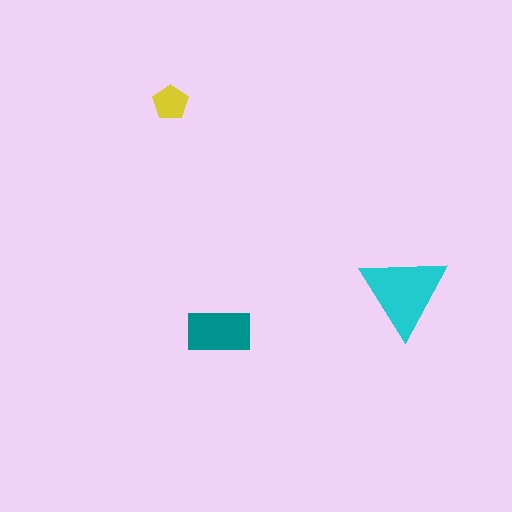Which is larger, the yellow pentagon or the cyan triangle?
The cyan triangle.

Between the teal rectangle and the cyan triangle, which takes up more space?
The cyan triangle.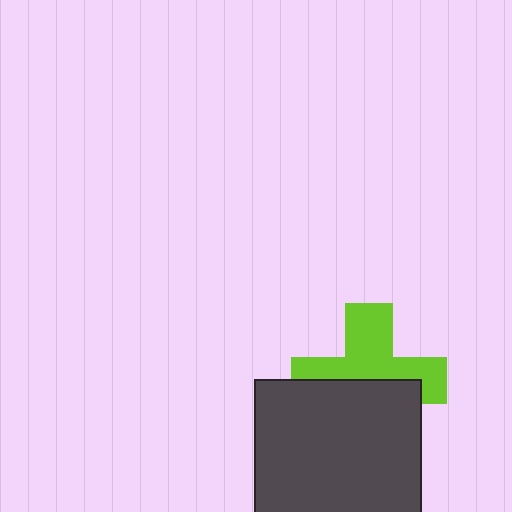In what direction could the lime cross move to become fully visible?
The lime cross could move up. That would shift it out from behind the dark gray square entirely.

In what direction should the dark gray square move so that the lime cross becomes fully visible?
The dark gray square should move down. That is the shortest direction to clear the overlap and leave the lime cross fully visible.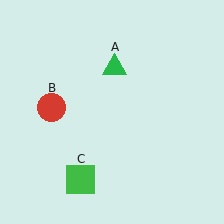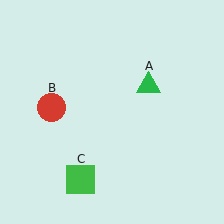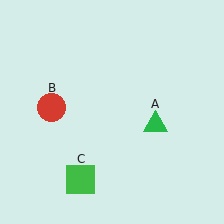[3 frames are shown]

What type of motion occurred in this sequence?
The green triangle (object A) rotated clockwise around the center of the scene.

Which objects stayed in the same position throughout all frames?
Red circle (object B) and green square (object C) remained stationary.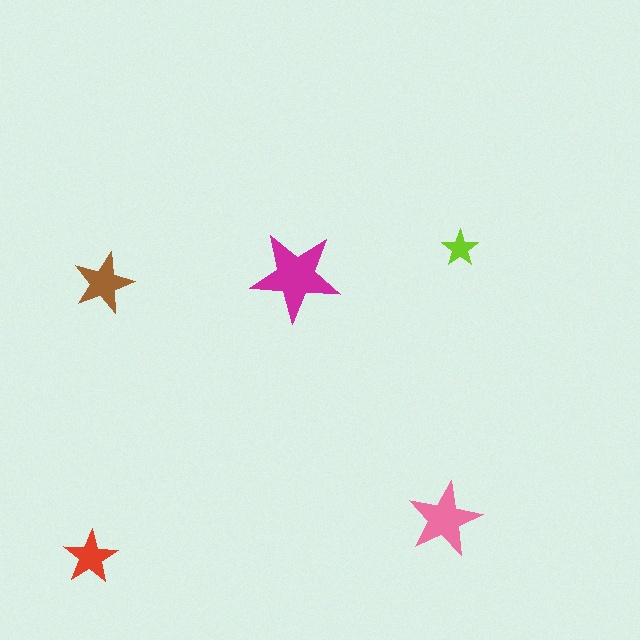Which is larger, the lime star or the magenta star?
The magenta one.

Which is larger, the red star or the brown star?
The brown one.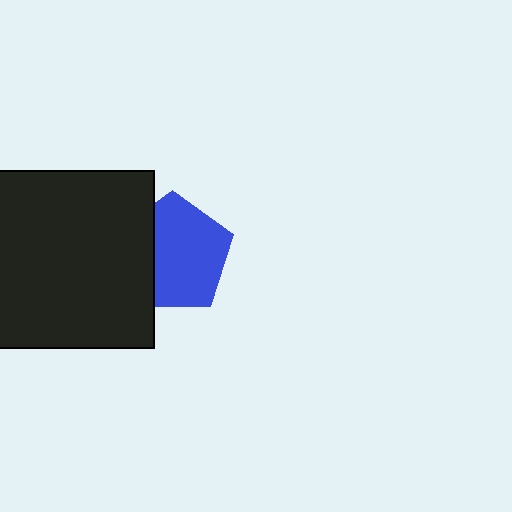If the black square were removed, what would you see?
You would see the complete blue pentagon.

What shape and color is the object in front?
The object in front is a black square.